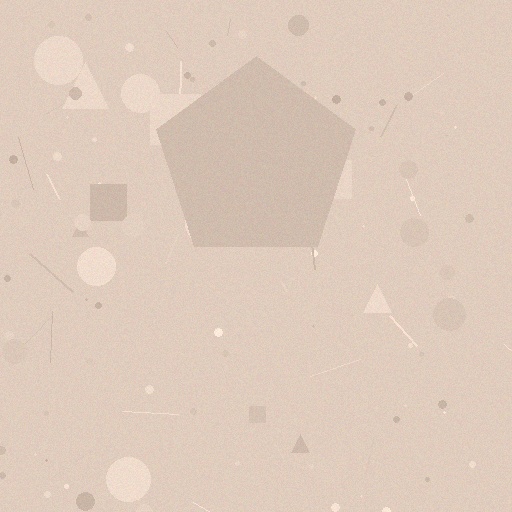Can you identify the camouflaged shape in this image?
The camouflaged shape is a pentagon.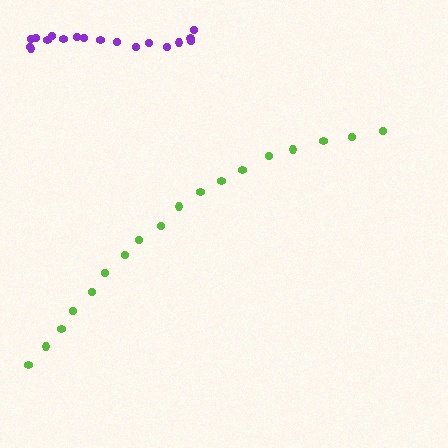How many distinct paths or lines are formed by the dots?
There are 2 distinct paths.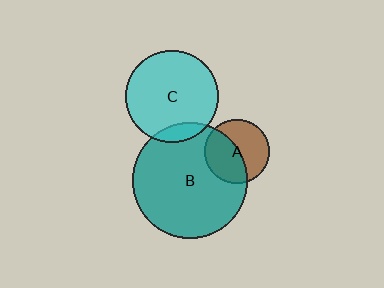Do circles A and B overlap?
Yes.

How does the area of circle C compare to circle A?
Approximately 2.1 times.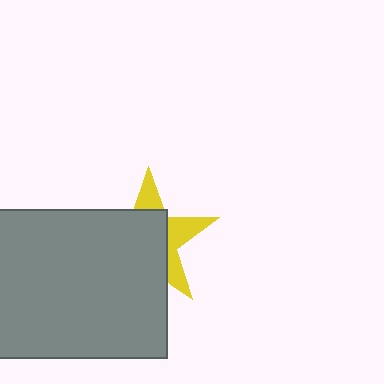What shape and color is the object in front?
The object in front is a gray rectangle.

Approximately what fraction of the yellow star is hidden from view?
Roughly 64% of the yellow star is hidden behind the gray rectangle.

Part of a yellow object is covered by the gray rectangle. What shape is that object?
It is a star.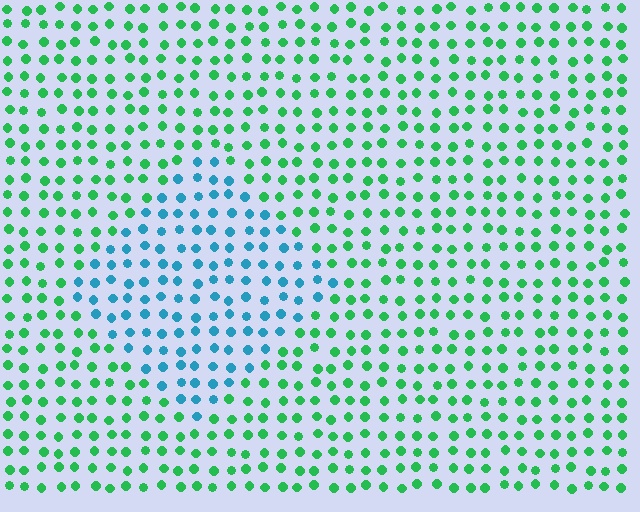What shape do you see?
I see a diamond.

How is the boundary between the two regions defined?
The boundary is defined purely by a slight shift in hue (about 56 degrees). Spacing, size, and orientation are identical on both sides.